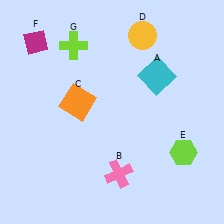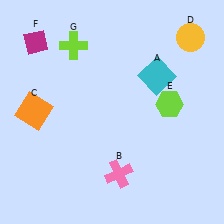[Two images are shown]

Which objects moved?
The objects that moved are: the orange square (C), the yellow circle (D), the lime hexagon (E).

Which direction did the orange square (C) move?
The orange square (C) moved left.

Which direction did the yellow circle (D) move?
The yellow circle (D) moved right.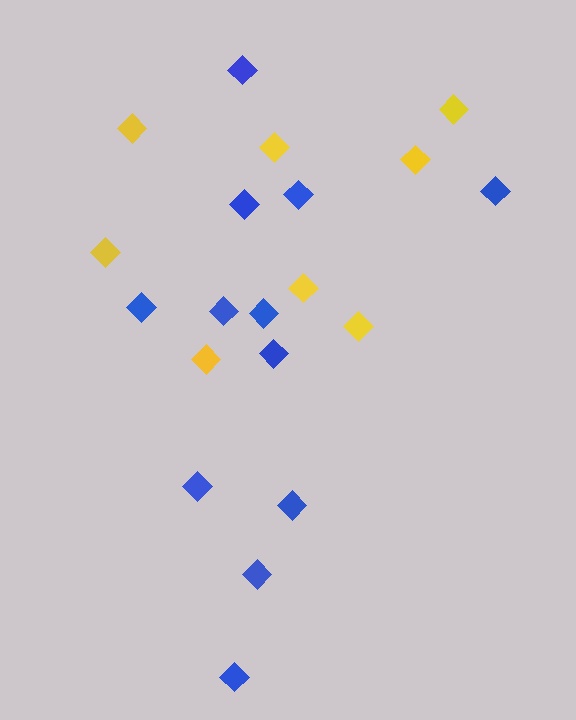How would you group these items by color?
There are 2 groups: one group of yellow diamonds (8) and one group of blue diamonds (12).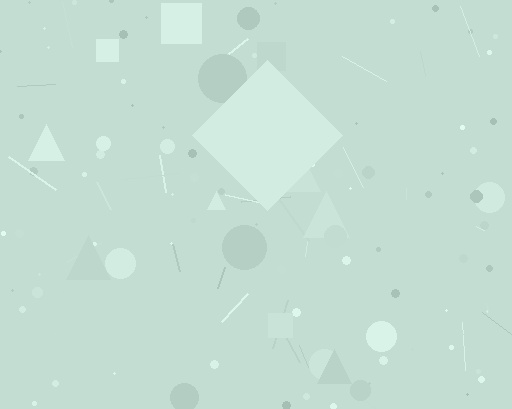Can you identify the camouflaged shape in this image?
The camouflaged shape is a diamond.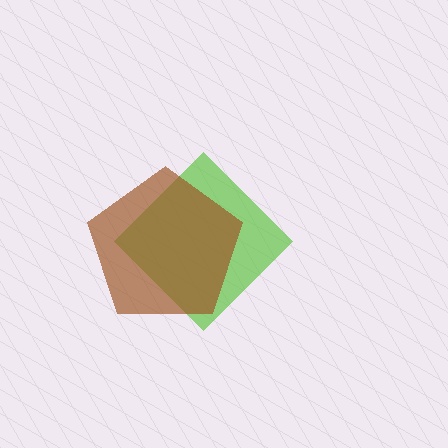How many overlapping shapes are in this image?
There are 2 overlapping shapes in the image.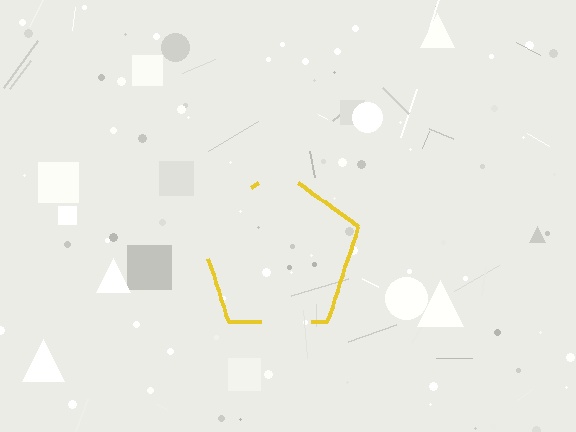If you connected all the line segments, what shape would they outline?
They would outline a pentagon.